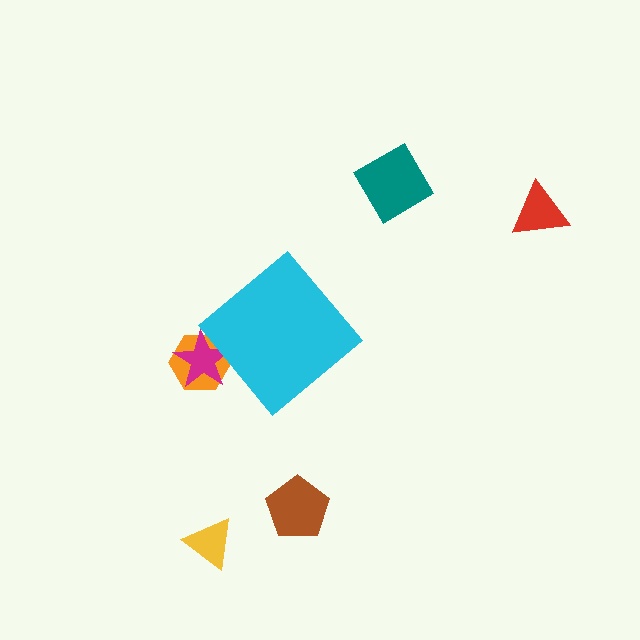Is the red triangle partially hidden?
No, the red triangle is fully visible.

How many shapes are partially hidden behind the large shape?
2 shapes are partially hidden.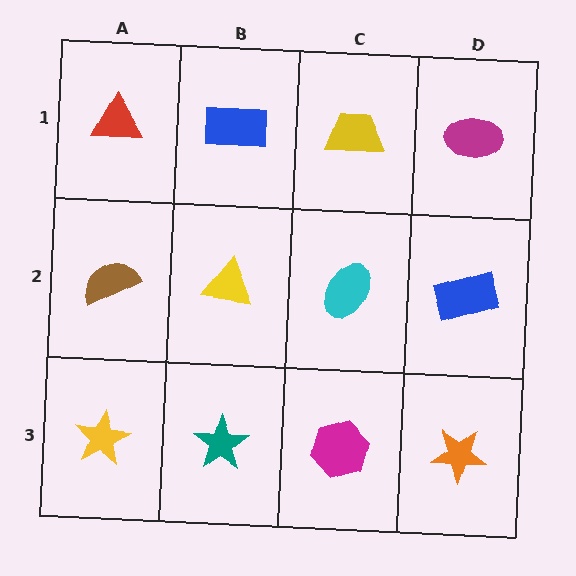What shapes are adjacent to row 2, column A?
A red triangle (row 1, column A), a yellow star (row 3, column A), a yellow triangle (row 2, column B).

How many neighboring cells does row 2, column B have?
4.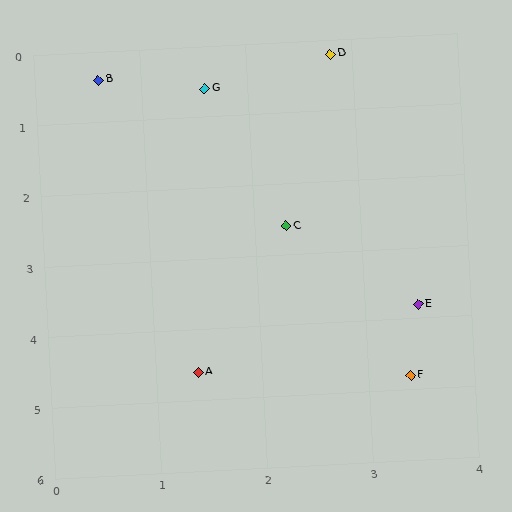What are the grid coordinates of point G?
Point G is at approximately (1.6, 0.6).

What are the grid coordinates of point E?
Point E is at approximately (3.5, 3.8).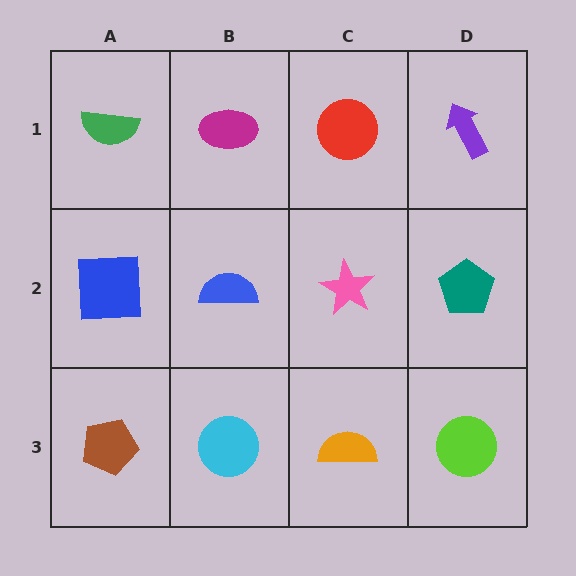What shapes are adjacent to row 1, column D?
A teal pentagon (row 2, column D), a red circle (row 1, column C).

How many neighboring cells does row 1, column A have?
2.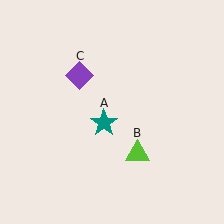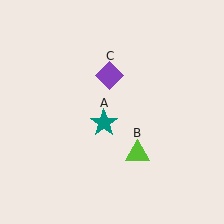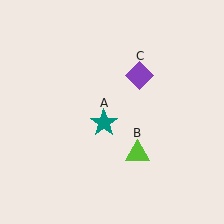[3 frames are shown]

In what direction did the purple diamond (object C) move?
The purple diamond (object C) moved right.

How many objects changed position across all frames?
1 object changed position: purple diamond (object C).